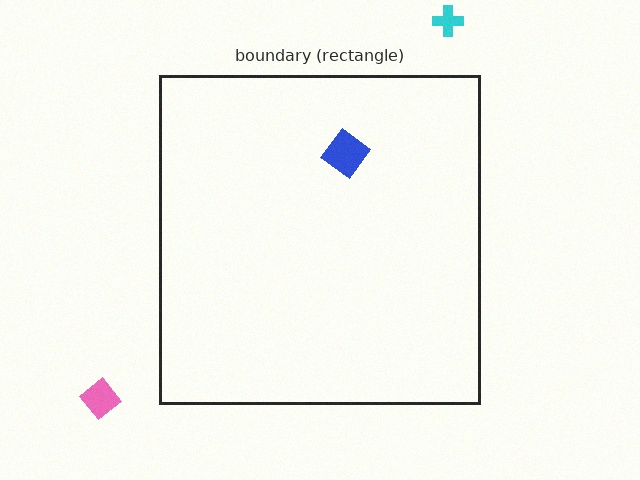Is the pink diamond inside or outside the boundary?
Outside.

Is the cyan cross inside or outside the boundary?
Outside.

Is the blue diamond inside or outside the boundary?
Inside.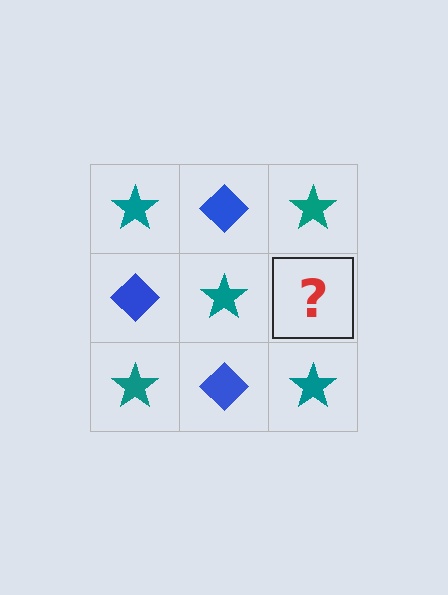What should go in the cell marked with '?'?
The missing cell should contain a blue diamond.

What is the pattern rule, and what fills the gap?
The rule is that it alternates teal star and blue diamond in a checkerboard pattern. The gap should be filled with a blue diamond.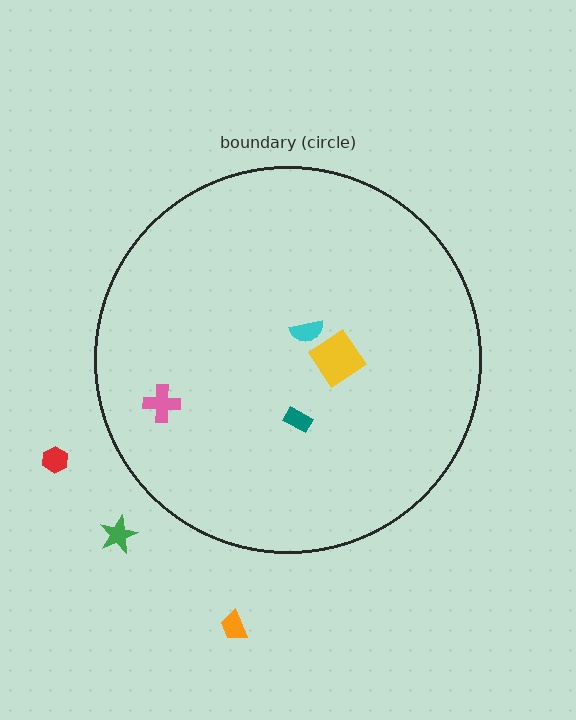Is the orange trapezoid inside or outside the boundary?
Outside.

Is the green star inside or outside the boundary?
Outside.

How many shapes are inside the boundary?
4 inside, 3 outside.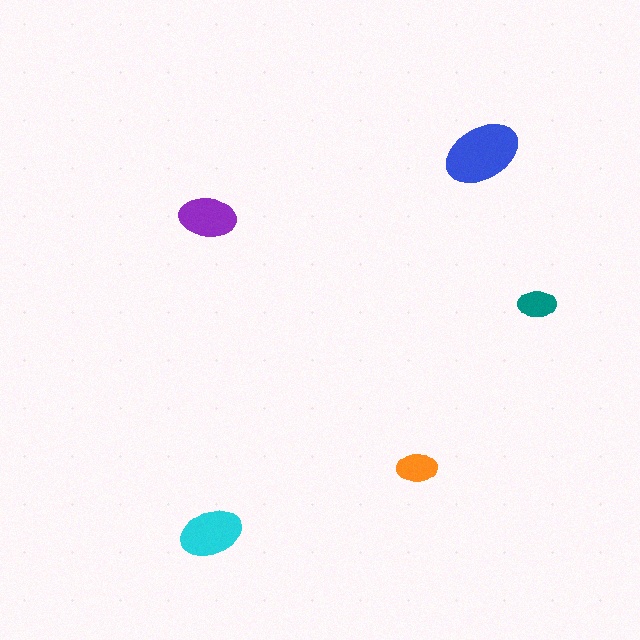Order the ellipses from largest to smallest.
the blue one, the cyan one, the purple one, the orange one, the teal one.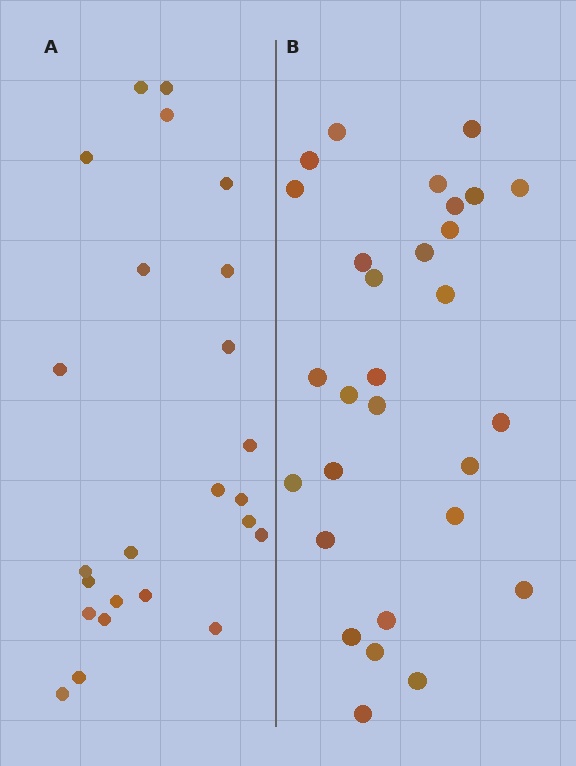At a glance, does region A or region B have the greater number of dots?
Region B (the right region) has more dots.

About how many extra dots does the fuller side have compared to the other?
Region B has about 5 more dots than region A.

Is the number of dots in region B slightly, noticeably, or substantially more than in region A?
Region B has only slightly more — the two regions are fairly close. The ratio is roughly 1.2 to 1.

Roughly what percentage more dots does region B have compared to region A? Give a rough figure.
About 20% more.